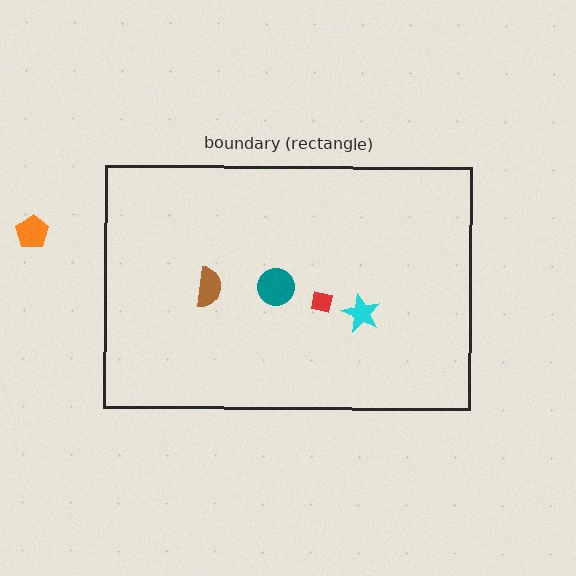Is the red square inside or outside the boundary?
Inside.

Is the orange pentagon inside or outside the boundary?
Outside.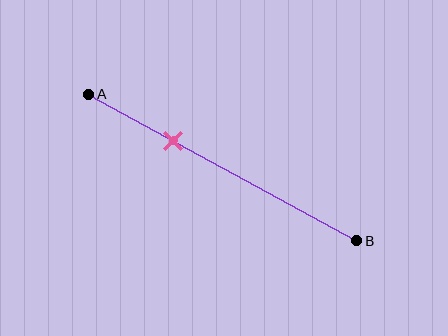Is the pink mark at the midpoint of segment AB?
No, the mark is at about 30% from A, not at the 50% midpoint.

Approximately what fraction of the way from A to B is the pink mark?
The pink mark is approximately 30% of the way from A to B.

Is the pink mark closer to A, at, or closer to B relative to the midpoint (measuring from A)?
The pink mark is closer to point A than the midpoint of segment AB.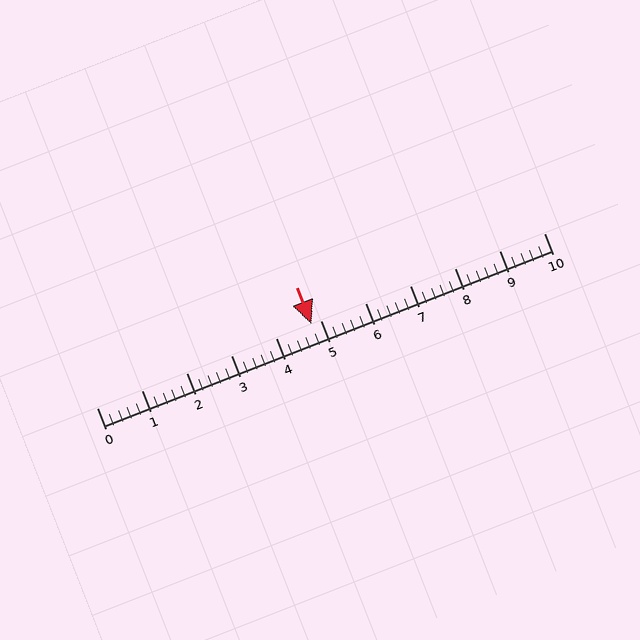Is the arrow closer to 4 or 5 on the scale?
The arrow is closer to 5.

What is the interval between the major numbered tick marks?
The major tick marks are spaced 1 units apart.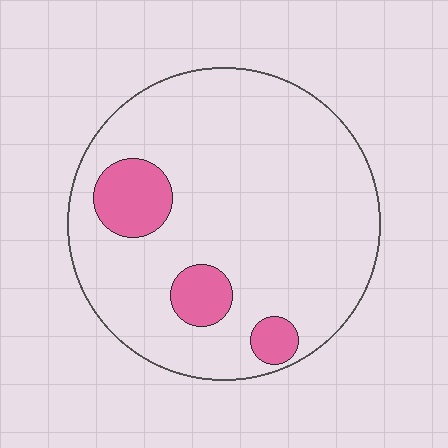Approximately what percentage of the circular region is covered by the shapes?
Approximately 15%.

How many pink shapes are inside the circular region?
3.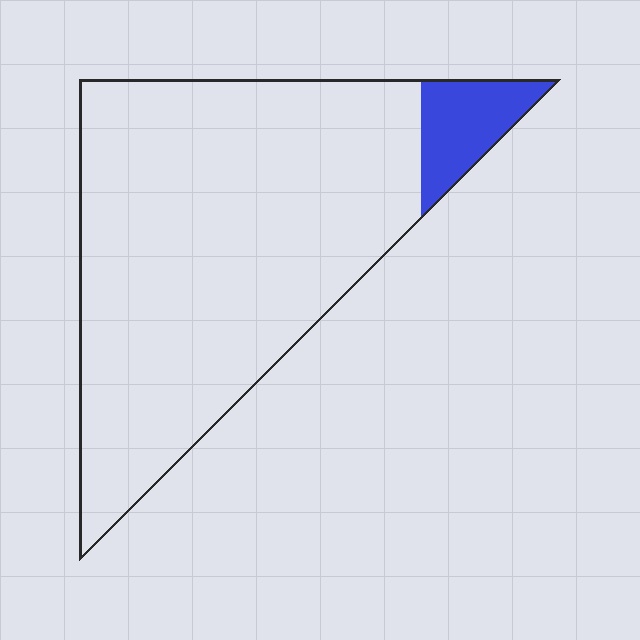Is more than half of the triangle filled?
No.